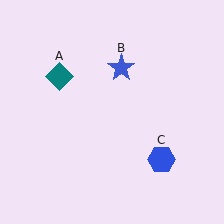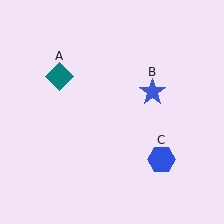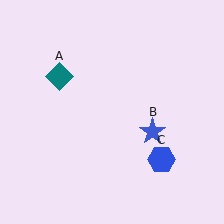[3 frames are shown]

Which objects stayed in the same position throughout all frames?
Teal diamond (object A) and blue hexagon (object C) remained stationary.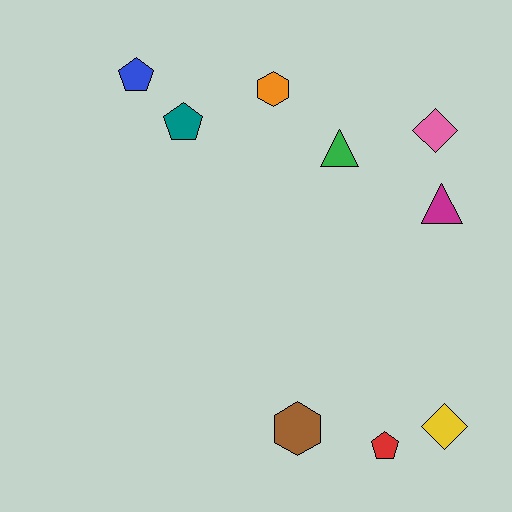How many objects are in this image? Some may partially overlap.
There are 9 objects.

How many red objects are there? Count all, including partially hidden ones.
There is 1 red object.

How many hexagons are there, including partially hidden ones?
There are 2 hexagons.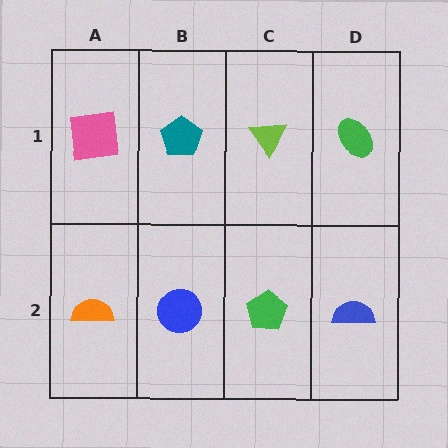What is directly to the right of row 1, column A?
A teal pentagon.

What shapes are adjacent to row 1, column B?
A blue circle (row 2, column B), a pink square (row 1, column A), a lime triangle (row 1, column C).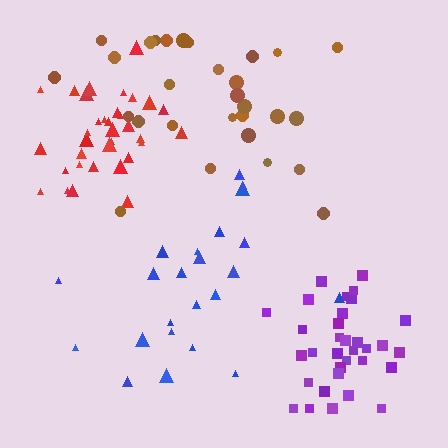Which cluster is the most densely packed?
Purple.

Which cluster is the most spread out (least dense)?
Blue.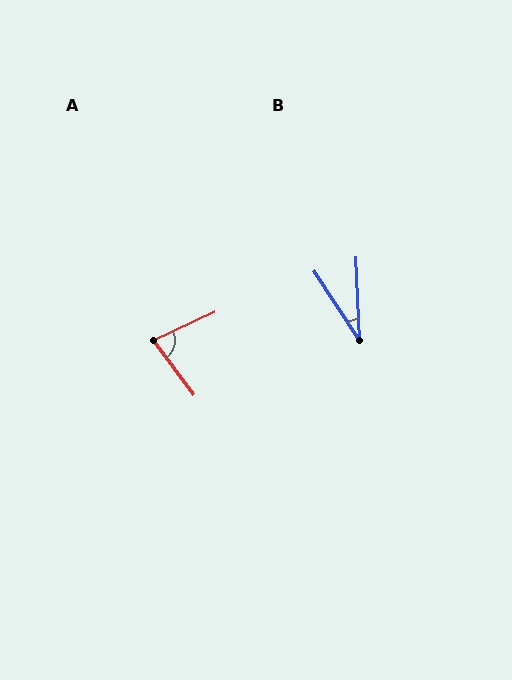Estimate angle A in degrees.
Approximately 79 degrees.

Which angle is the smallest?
B, at approximately 31 degrees.